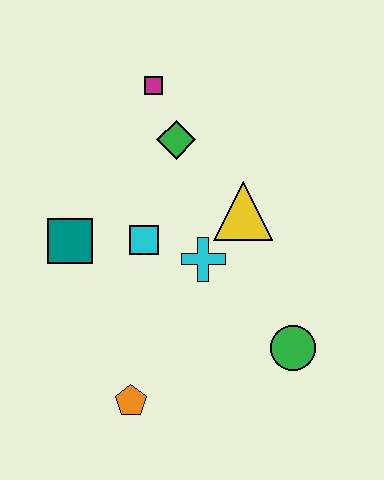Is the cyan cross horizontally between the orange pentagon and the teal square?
No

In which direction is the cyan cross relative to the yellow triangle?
The cyan cross is below the yellow triangle.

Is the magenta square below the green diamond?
No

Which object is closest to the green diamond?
The magenta square is closest to the green diamond.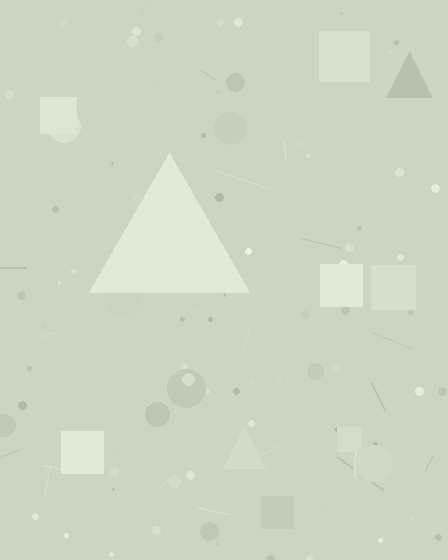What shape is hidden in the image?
A triangle is hidden in the image.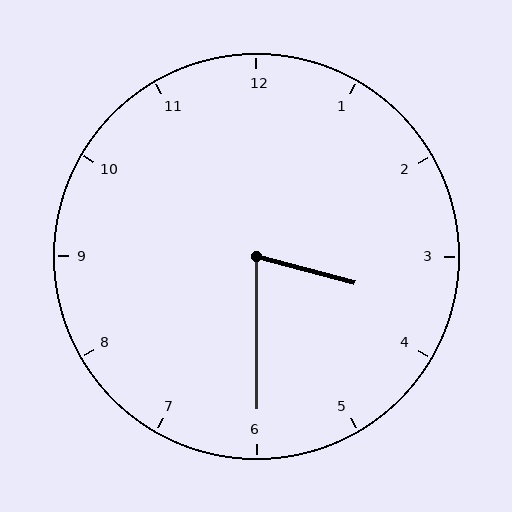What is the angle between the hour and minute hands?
Approximately 75 degrees.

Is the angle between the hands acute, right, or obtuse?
It is acute.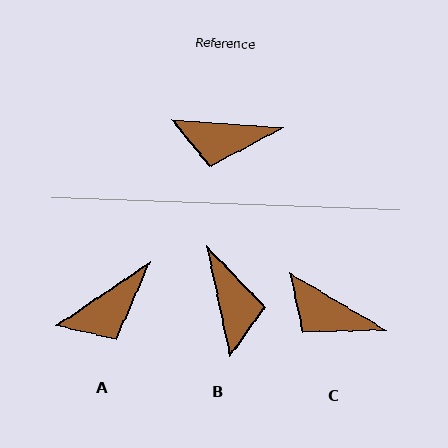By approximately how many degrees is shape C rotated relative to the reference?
Approximately 27 degrees clockwise.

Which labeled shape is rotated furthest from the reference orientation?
B, about 105 degrees away.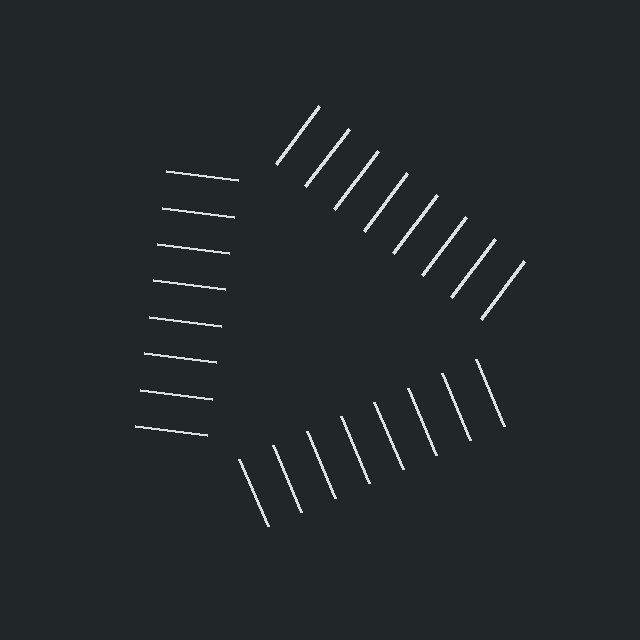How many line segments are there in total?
24 — 8 along each of the 3 edges.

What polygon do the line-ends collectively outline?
An illusory triangle — the line segments terminate on its edges but no continuous stroke is drawn.